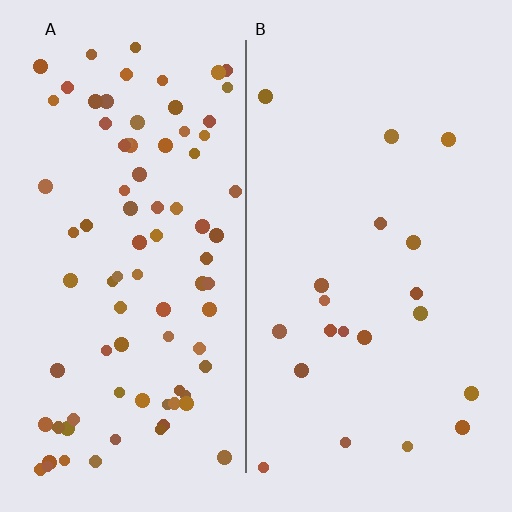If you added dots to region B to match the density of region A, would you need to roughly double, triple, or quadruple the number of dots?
Approximately quadruple.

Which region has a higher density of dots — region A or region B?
A (the left).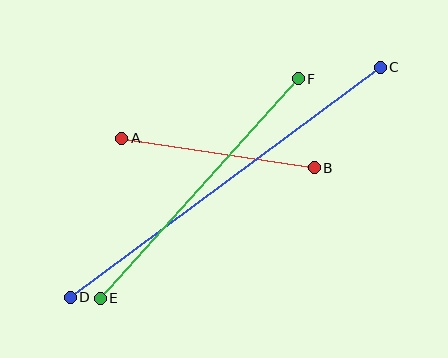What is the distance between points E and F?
The distance is approximately 296 pixels.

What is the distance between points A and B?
The distance is approximately 195 pixels.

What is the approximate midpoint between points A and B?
The midpoint is at approximately (218, 153) pixels.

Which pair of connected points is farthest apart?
Points C and D are farthest apart.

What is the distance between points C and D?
The distance is approximately 386 pixels.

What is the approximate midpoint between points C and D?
The midpoint is at approximately (225, 182) pixels.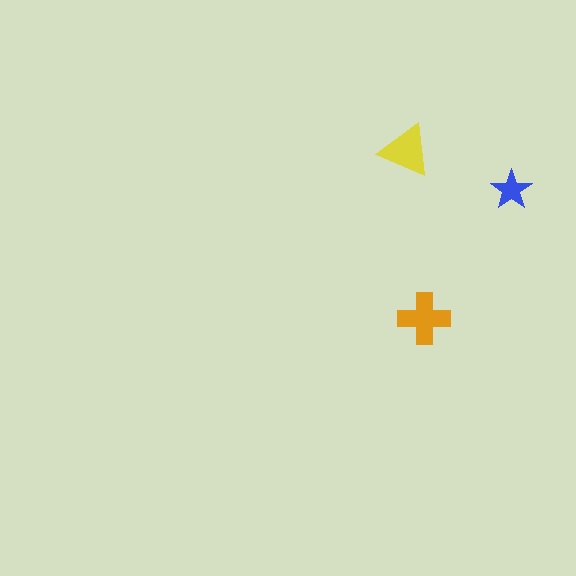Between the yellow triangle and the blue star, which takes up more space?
The yellow triangle.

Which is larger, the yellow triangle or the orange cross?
The orange cross.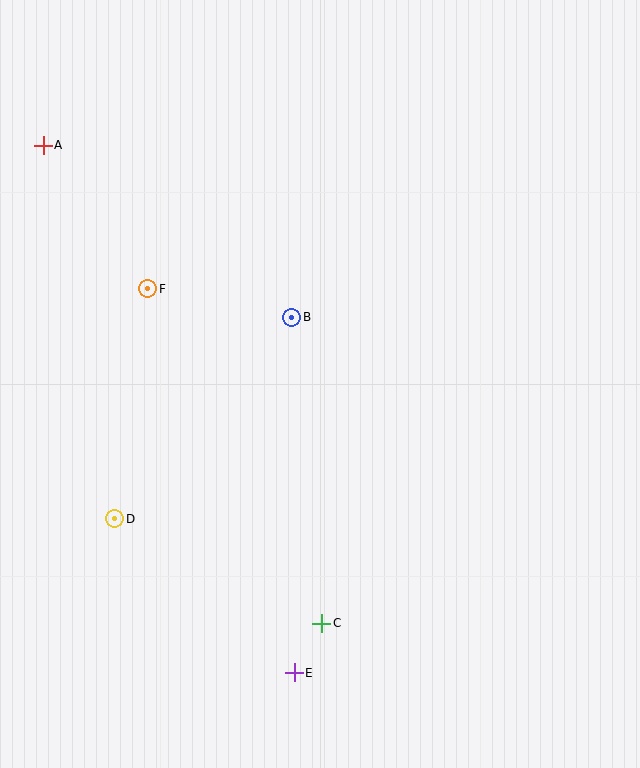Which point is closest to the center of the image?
Point B at (292, 317) is closest to the center.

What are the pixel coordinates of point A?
Point A is at (43, 145).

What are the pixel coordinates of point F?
Point F is at (148, 289).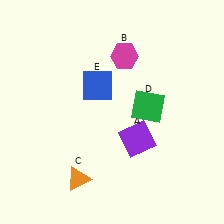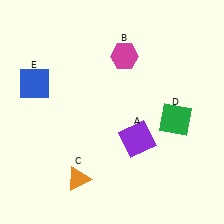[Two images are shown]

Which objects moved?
The objects that moved are: the green square (D), the blue square (E).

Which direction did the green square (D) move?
The green square (D) moved right.